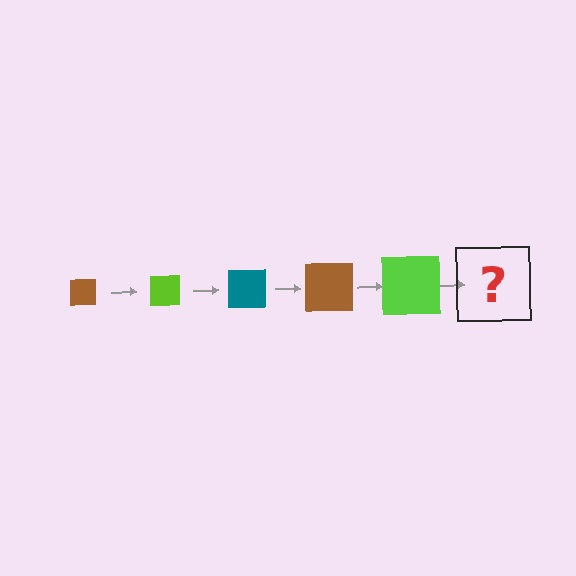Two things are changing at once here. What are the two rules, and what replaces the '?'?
The two rules are that the square grows larger each step and the color cycles through brown, lime, and teal. The '?' should be a teal square, larger than the previous one.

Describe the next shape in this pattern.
It should be a teal square, larger than the previous one.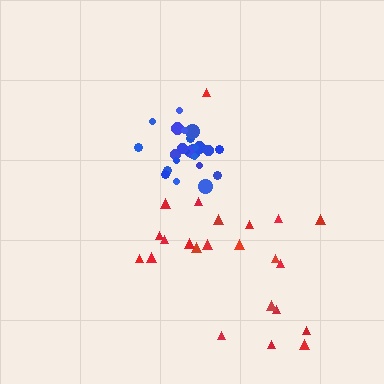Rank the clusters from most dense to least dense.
blue, red.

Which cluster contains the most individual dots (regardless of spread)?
Blue (25).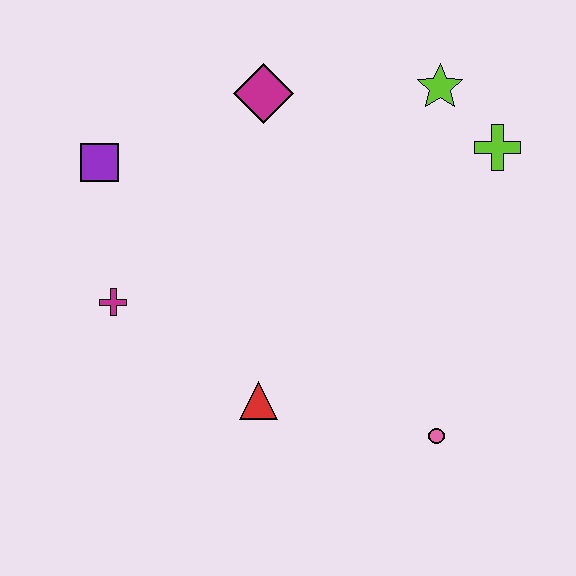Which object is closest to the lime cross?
The lime star is closest to the lime cross.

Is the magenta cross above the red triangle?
Yes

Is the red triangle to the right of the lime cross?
No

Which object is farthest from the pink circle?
The purple square is farthest from the pink circle.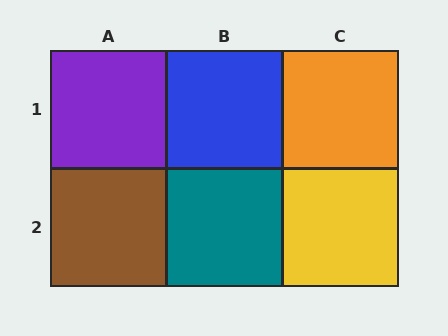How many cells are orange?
1 cell is orange.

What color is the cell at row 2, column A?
Brown.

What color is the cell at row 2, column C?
Yellow.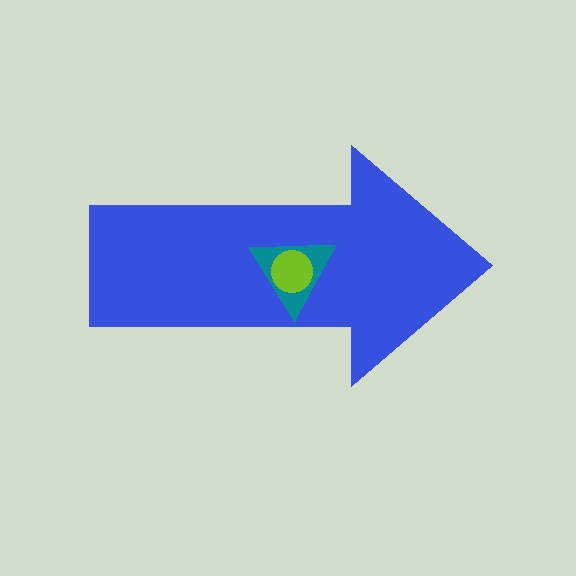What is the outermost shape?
The blue arrow.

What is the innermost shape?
The lime circle.